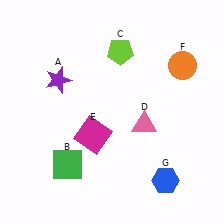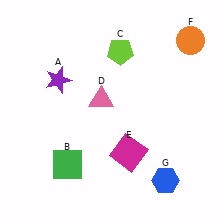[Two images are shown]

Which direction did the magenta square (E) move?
The magenta square (E) moved right.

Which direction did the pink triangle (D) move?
The pink triangle (D) moved left.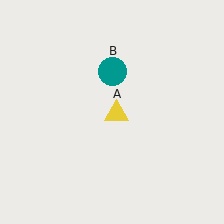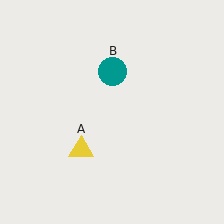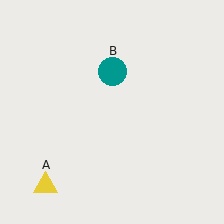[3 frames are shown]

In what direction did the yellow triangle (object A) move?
The yellow triangle (object A) moved down and to the left.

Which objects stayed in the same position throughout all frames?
Teal circle (object B) remained stationary.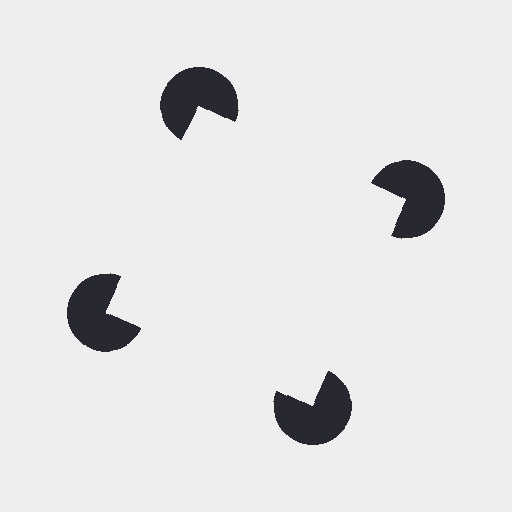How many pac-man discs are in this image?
There are 4 — one at each vertex of the illusory square.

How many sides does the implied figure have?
4 sides.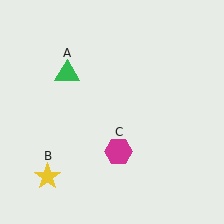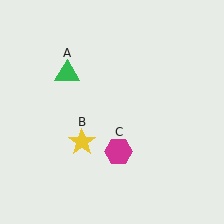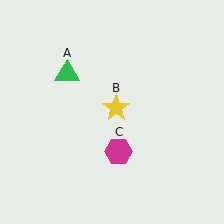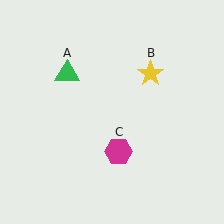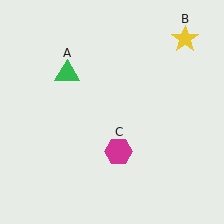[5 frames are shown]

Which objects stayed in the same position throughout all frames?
Green triangle (object A) and magenta hexagon (object C) remained stationary.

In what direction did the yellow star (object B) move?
The yellow star (object B) moved up and to the right.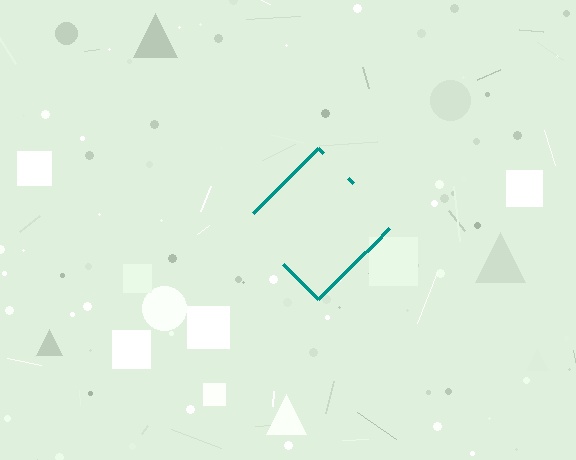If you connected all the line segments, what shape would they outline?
They would outline a diamond.